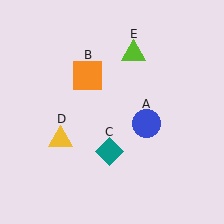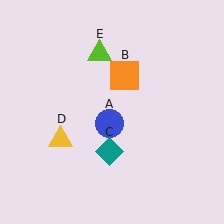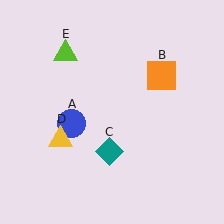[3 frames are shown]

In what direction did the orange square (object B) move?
The orange square (object B) moved right.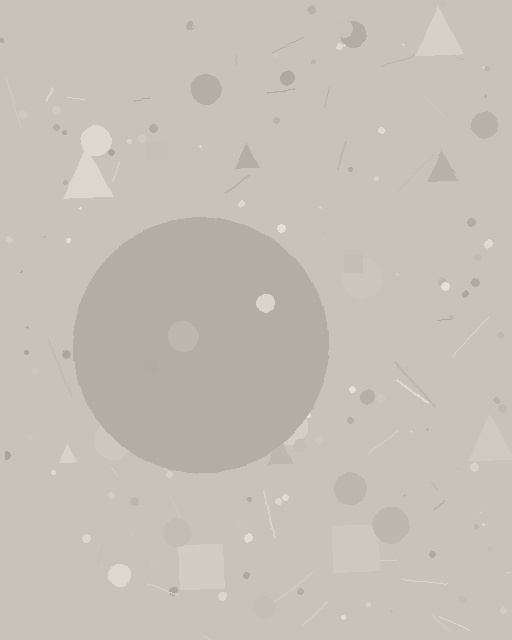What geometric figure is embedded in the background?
A circle is embedded in the background.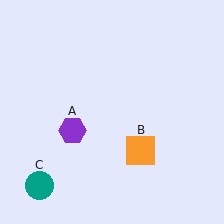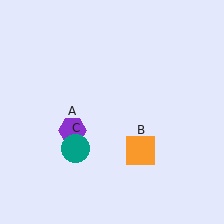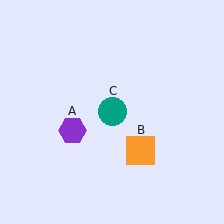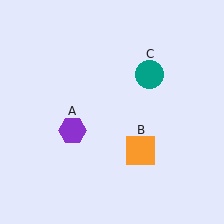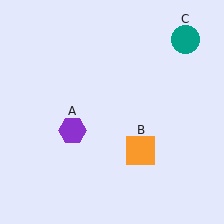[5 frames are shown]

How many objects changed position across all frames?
1 object changed position: teal circle (object C).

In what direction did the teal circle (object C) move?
The teal circle (object C) moved up and to the right.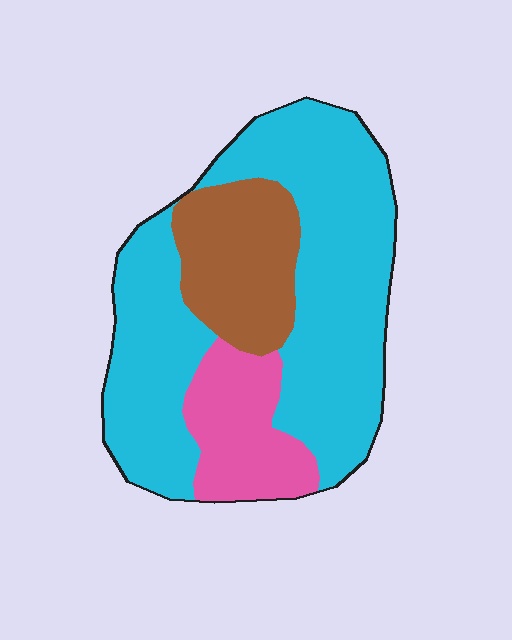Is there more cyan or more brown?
Cyan.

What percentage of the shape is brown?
Brown covers 19% of the shape.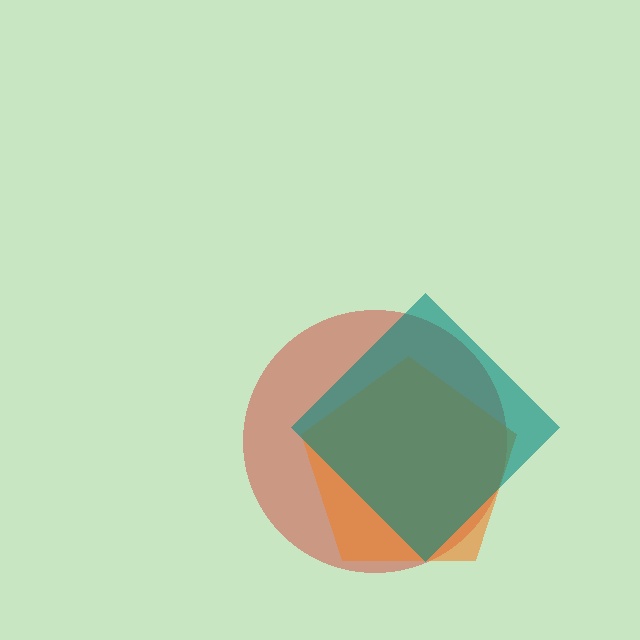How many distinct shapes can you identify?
There are 3 distinct shapes: a red circle, an orange pentagon, a teal diamond.